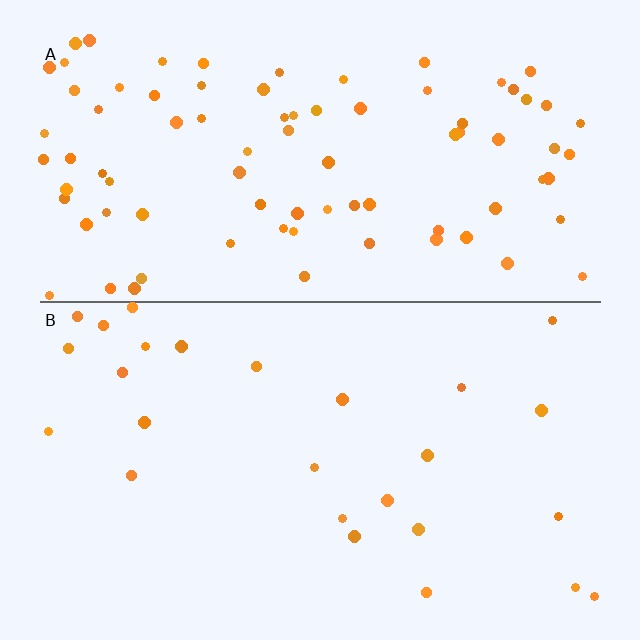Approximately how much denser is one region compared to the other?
Approximately 3.3× — region A over region B.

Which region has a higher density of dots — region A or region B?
A (the top).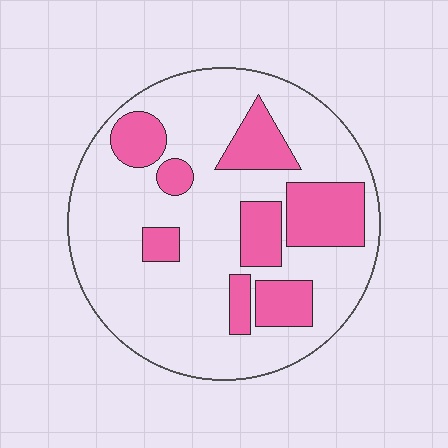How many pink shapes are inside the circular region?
8.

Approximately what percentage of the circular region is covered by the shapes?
Approximately 25%.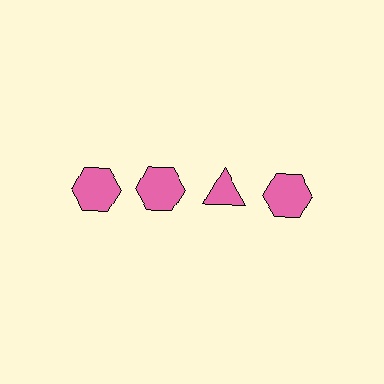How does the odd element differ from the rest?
It has a different shape: triangle instead of hexagon.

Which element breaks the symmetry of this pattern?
The pink triangle in the top row, center column breaks the symmetry. All other shapes are pink hexagons.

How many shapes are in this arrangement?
There are 4 shapes arranged in a grid pattern.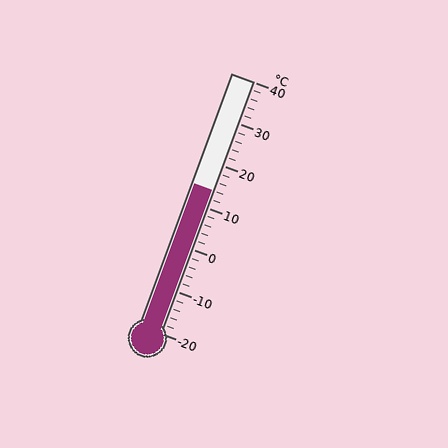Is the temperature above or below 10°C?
The temperature is above 10°C.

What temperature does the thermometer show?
The thermometer shows approximately 14°C.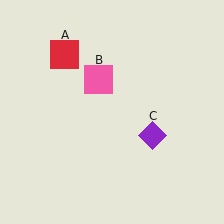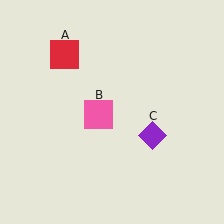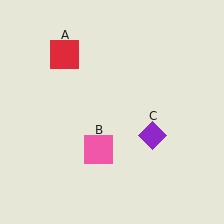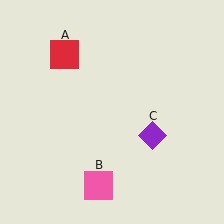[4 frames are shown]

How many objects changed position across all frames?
1 object changed position: pink square (object B).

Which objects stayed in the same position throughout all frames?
Red square (object A) and purple diamond (object C) remained stationary.